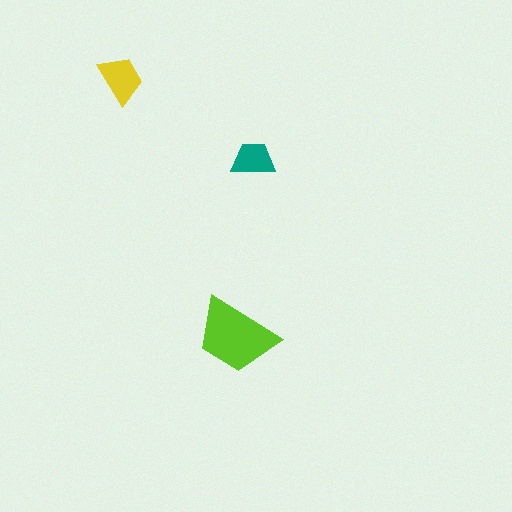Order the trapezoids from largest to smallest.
the lime one, the yellow one, the teal one.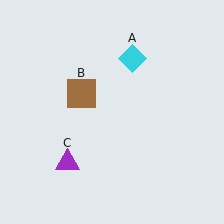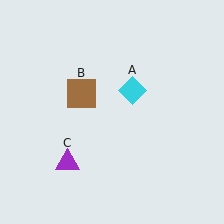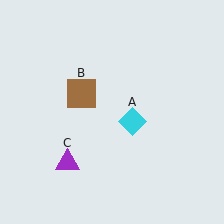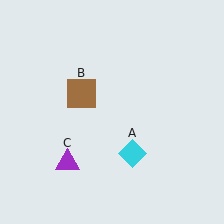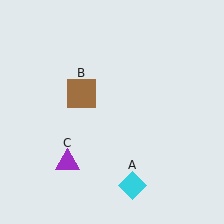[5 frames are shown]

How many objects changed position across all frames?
1 object changed position: cyan diamond (object A).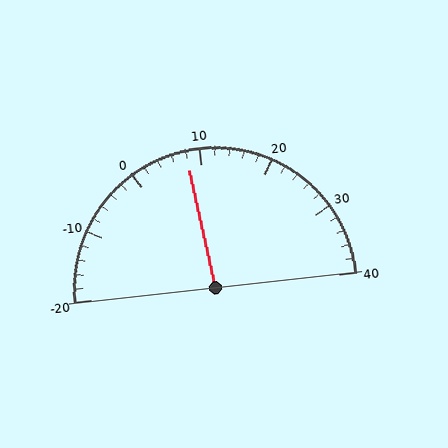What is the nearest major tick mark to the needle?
The nearest major tick mark is 10.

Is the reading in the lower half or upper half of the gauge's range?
The reading is in the lower half of the range (-20 to 40).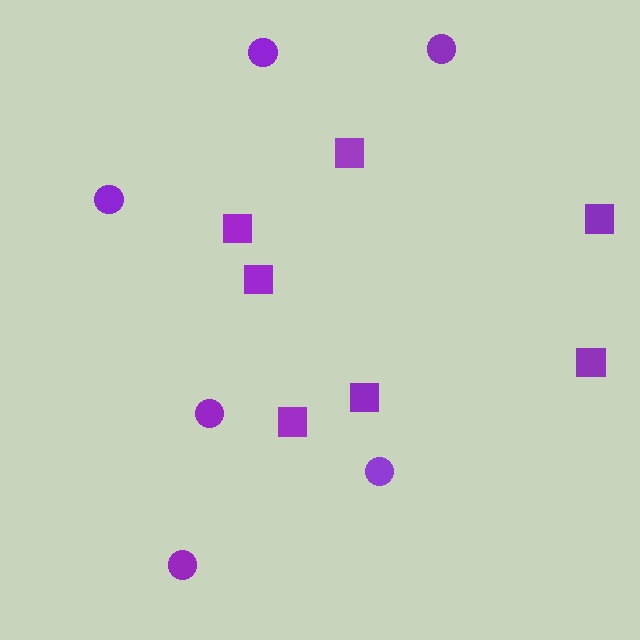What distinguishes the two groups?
There are 2 groups: one group of circles (6) and one group of squares (7).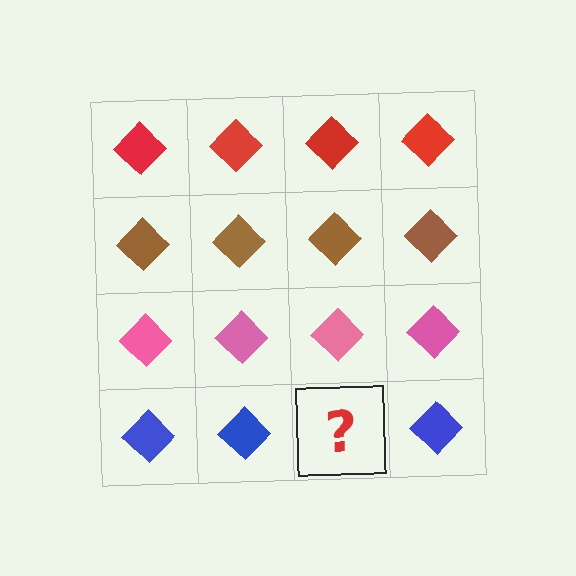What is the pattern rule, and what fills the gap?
The rule is that each row has a consistent color. The gap should be filled with a blue diamond.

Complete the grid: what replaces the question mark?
The question mark should be replaced with a blue diamond.